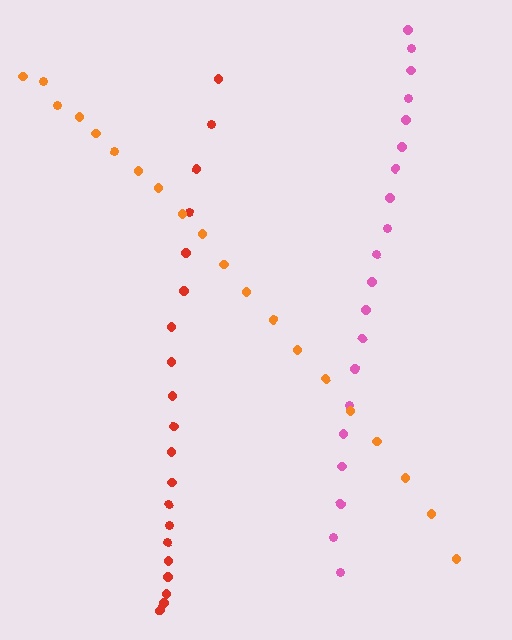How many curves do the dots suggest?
There are 3 distinct paths.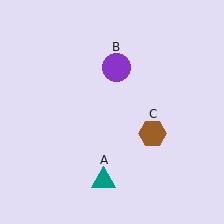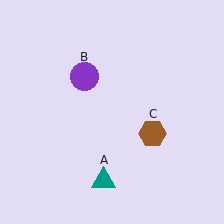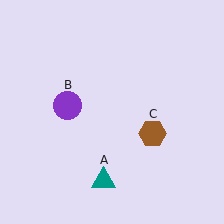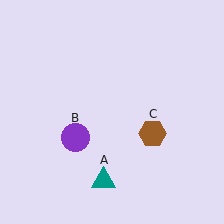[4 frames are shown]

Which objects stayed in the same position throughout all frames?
Teal triangle (object A) and brown hexagon (object C) remained stationary.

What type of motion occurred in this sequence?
The purple circle (object B) rotated counterclockwise around the center of the scene.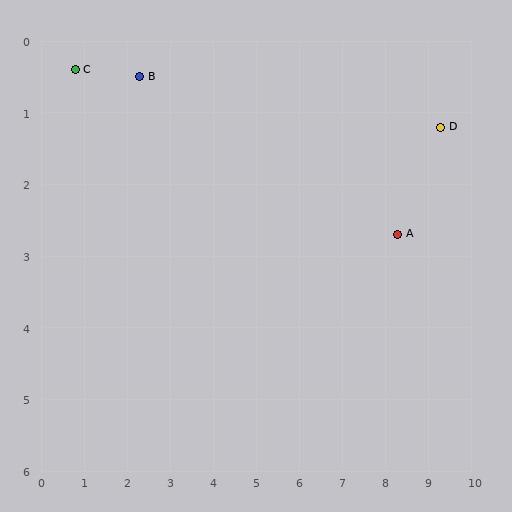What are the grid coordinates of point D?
Point D is at approximately (9.3, 1.2).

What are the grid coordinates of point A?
Point A is at approximately (8.3, 2.7).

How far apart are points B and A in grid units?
Points B and A are about 6.4 grid units apart.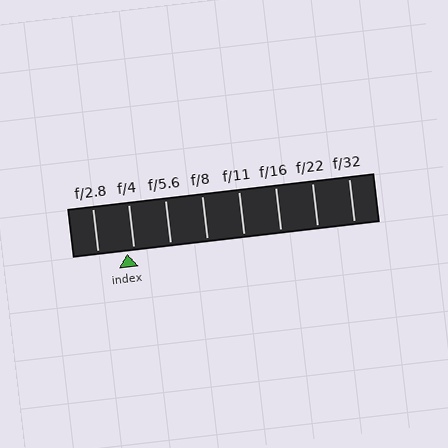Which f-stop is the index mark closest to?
The index mark is closest to f/4.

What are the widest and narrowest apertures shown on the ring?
The widest aperture shown is f/2.8 and the narrowest is f/32.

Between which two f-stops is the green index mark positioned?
The index mark is between f/2.8 and f/4.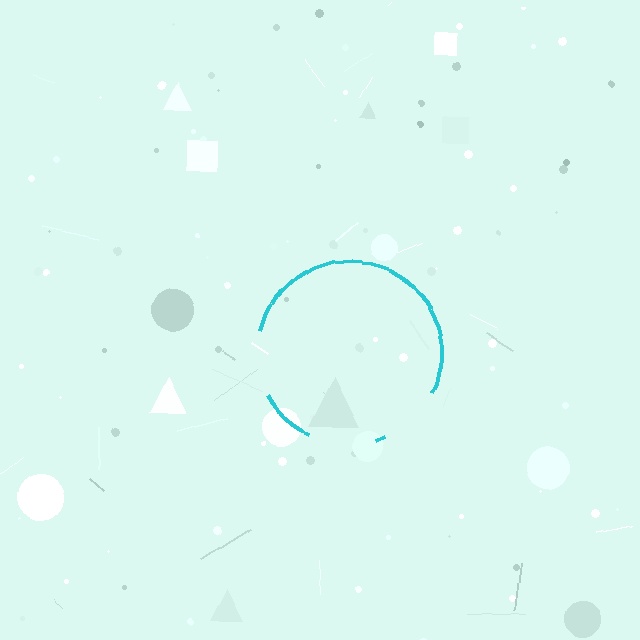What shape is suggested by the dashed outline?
The dashed outline suggests a circle.